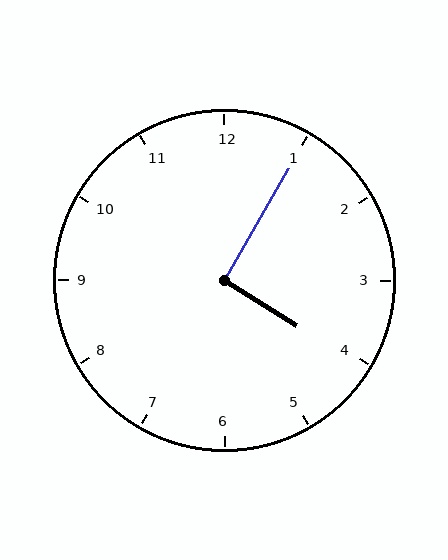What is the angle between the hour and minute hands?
Approximately 92 degrees.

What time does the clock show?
4:05.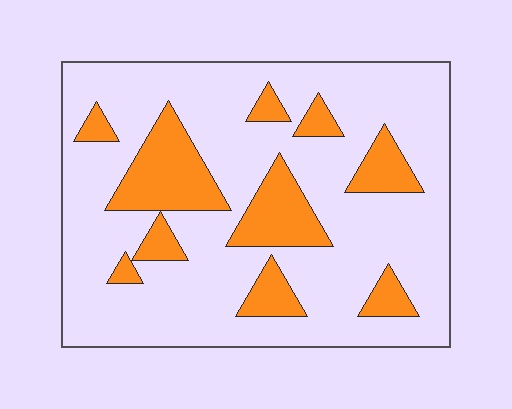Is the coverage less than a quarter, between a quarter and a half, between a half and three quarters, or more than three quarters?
Less than a quarter.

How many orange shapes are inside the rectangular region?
10.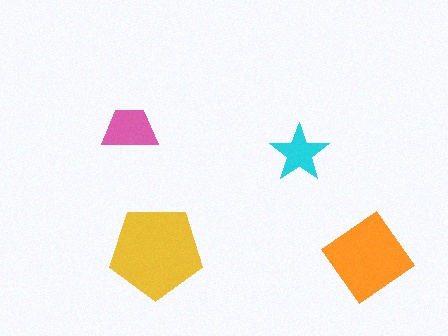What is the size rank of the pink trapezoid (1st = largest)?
3rd.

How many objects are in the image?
There are 4 objects in the image.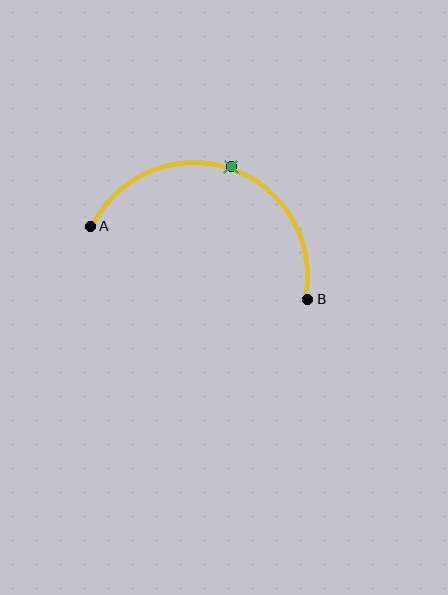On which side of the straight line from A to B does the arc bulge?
The arc bulges above the straight line connecting A and B.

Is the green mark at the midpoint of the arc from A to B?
Yes. The green mark lies on the arc at equal arc-length from both A and B — it is the arc midpoint.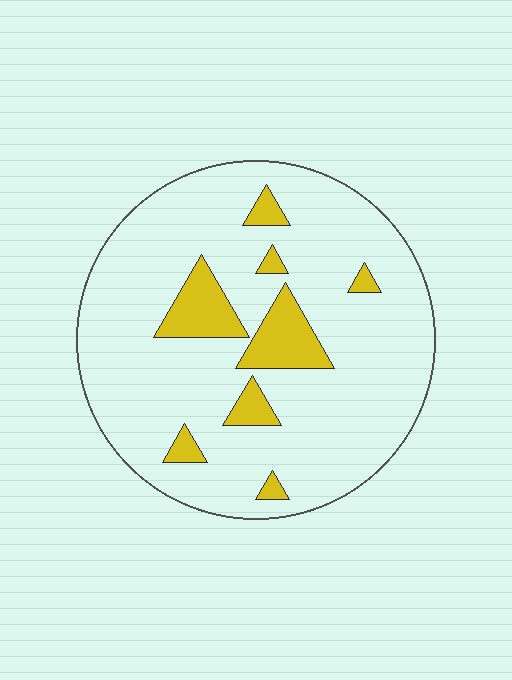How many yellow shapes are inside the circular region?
8.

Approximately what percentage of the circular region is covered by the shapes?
Approximately 15%.